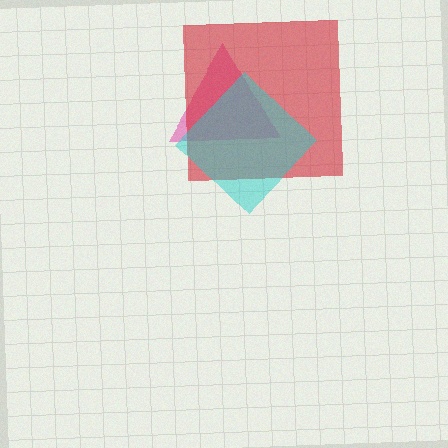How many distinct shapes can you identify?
There are 3 distinct shapes: a pink triangle, a red square, a cyan diamond.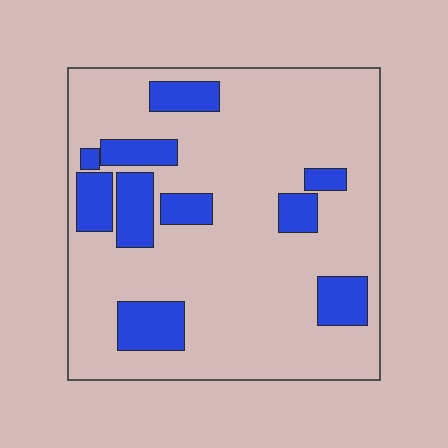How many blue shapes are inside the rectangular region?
10.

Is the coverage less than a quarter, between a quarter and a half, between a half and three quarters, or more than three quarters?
Less than a quarter.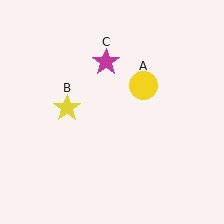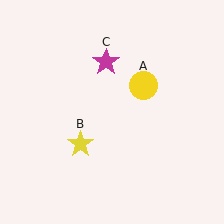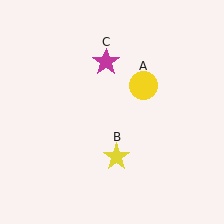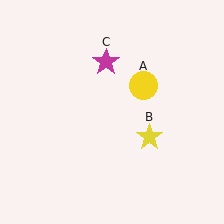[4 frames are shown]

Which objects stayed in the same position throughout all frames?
Yellow circle (object A) and magenta star (object C) remained stationary.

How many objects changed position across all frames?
1 object changed position: yellow star (object B).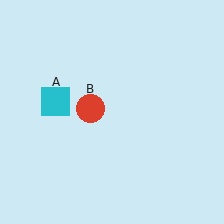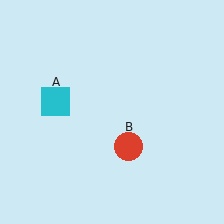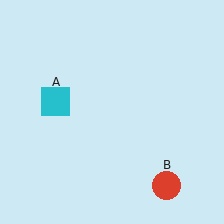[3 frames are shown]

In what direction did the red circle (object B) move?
The red circle (object B) moved down and to the right.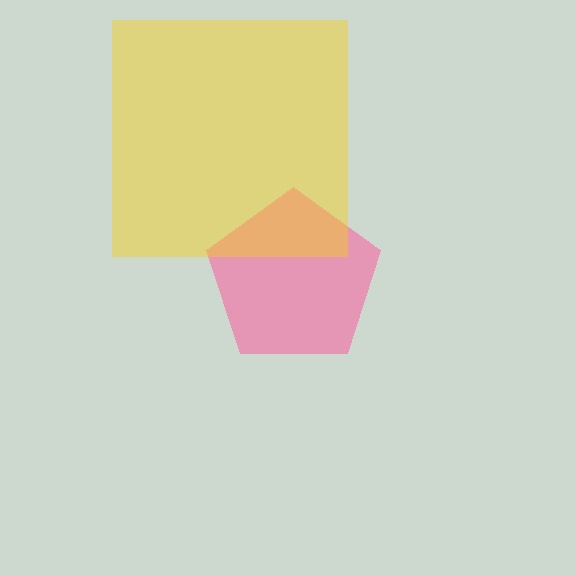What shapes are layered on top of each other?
The layered shapes are: a pink pentagon, a yellow square.